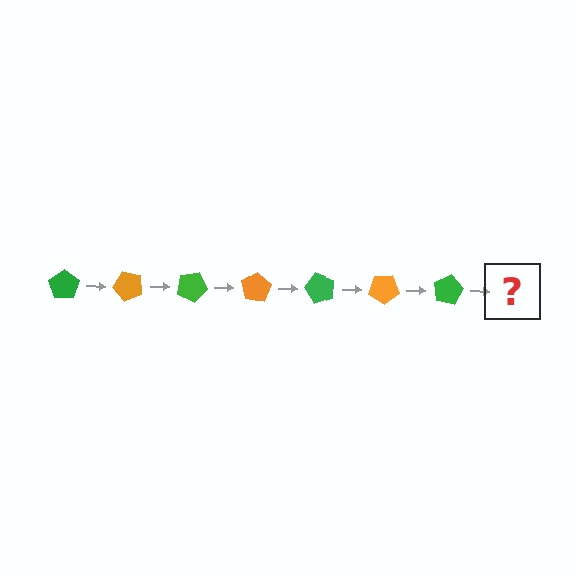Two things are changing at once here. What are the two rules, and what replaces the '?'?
The two rules are that it rotates 50 degrees each step and the color cycles through green and orange. The '?' should be an orange pentagon, rotated 350 degrees from the start.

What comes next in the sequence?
The next element should be an orange pentagon, rotated 350 degrees from the start.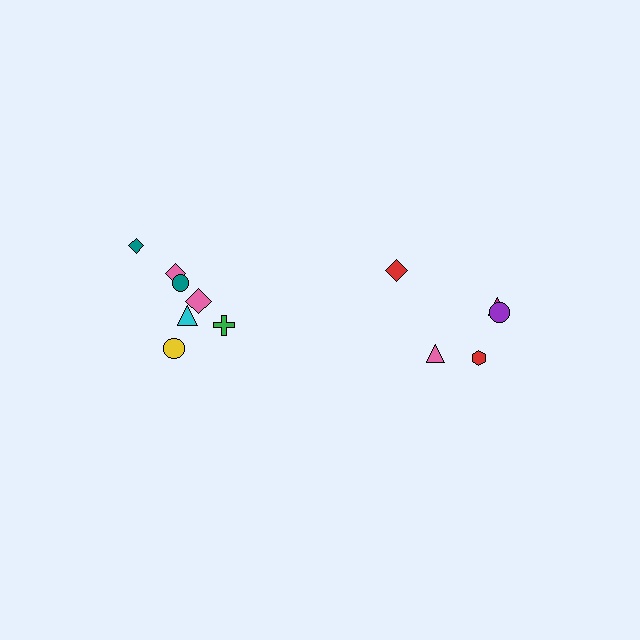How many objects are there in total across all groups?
There are 12 objects.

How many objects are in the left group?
There are 7 objects.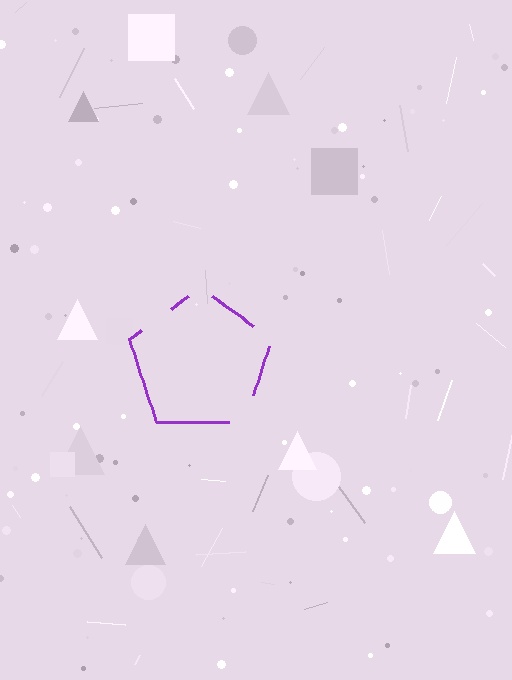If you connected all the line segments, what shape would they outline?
They would outline a pentagon.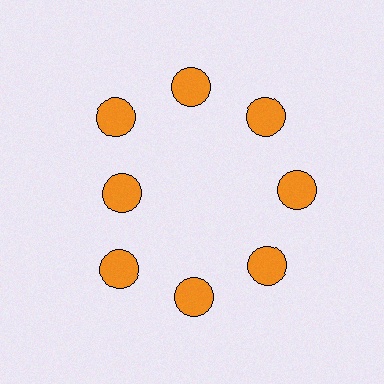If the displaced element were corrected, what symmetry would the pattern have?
It would have 8-fold rotational symmetry — the pattern would map onto itself every 45 degrees.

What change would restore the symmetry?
The symmetry would be restored by moving it outward, back onto the ring so that all 8 circles sit at equal angles and equal distance from the center.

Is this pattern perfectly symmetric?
No. The 8 orange circles are arranged in a ring, but one element near the 9 o'clock position is pulled inward toward the center, breaking the 8-fold rotational symmetry.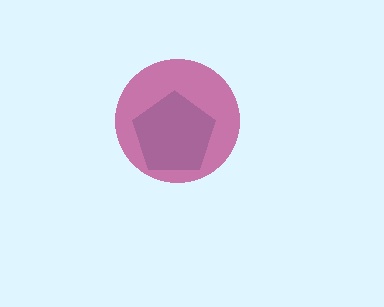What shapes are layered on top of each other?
The layered shapes are: a teal pentagon, a magenta circle.